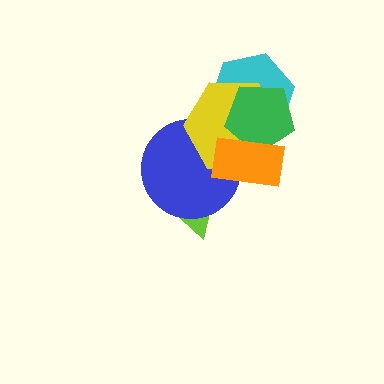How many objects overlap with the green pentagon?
3 objects overlap with the green pentagon.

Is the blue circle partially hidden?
Yes, it is partially covered by another shape.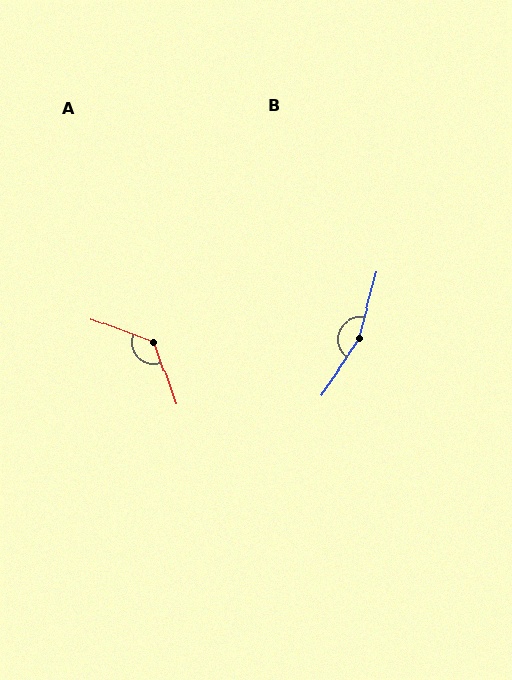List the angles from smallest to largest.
A (129°), B (161°).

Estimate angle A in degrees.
Approximately 129 degrees.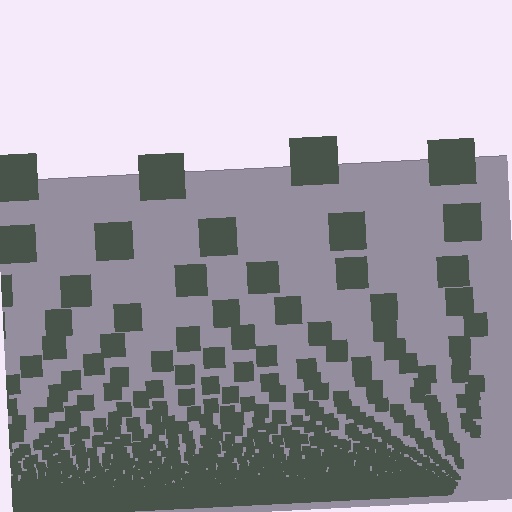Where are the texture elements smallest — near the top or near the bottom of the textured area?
Near the bottom.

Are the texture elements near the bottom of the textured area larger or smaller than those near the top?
Smaller. The gradient is inverted — elements near the bottom are smaller and denser.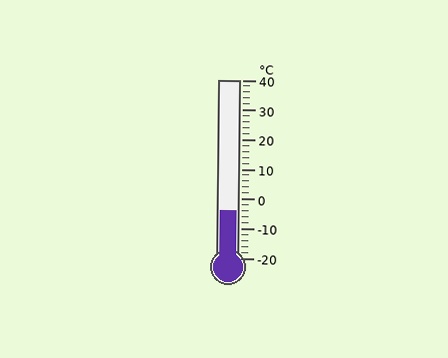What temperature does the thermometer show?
The thermometer shows approximately -4°C.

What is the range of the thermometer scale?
The thermometer scale ranges from -20°C to 40°C.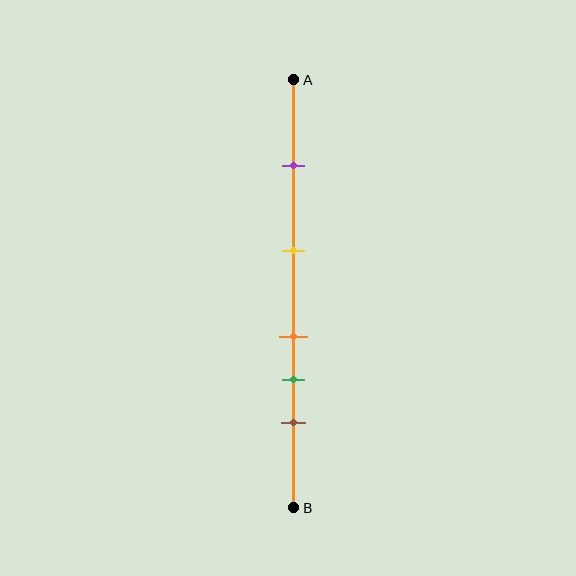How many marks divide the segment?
There are 5 marks dividing the segment.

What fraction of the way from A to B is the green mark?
The green mark is approximately 70% (0.7) of the way from A to B.